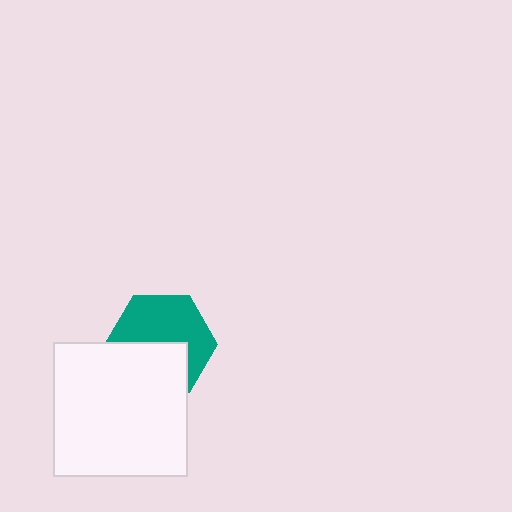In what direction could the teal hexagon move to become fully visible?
The teal hexagon could move up. That would shift it out from behind the white square entirely.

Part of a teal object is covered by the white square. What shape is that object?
It is a hexagon.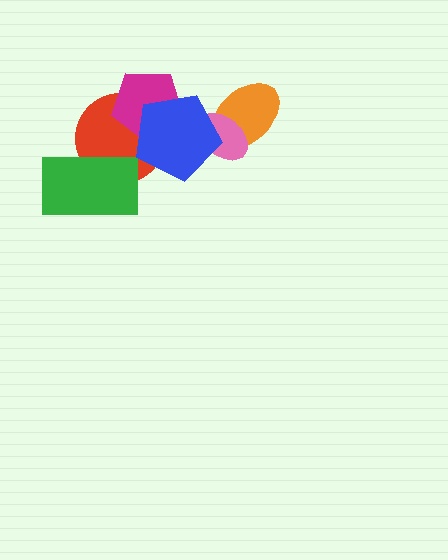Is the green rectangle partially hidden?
No, no other shape covers it.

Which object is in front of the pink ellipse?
The blue pentagon is in front of the pink ellipse.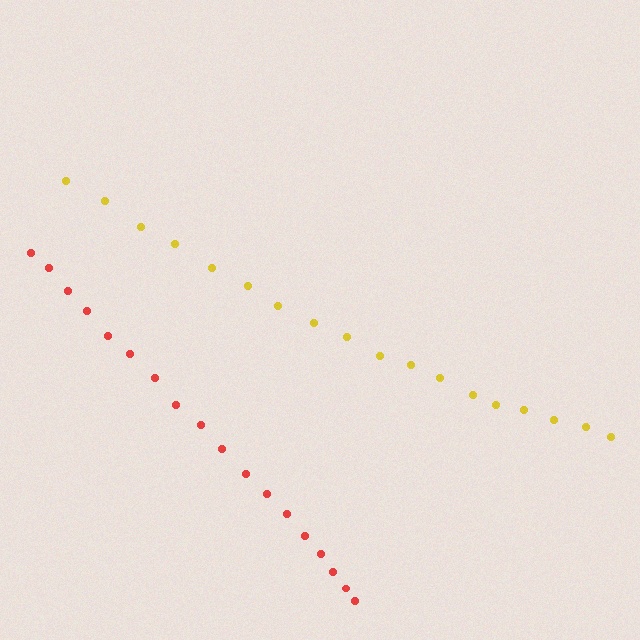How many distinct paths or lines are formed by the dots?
There are 2 distinct paths.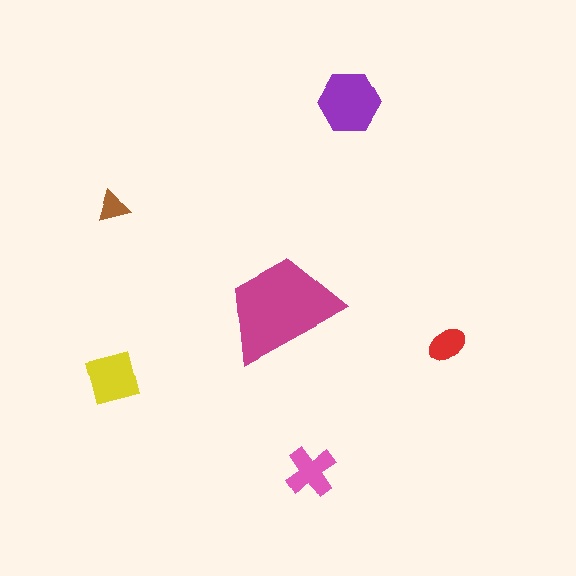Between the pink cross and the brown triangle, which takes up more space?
The pink cross.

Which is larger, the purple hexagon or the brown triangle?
The purple hexagon.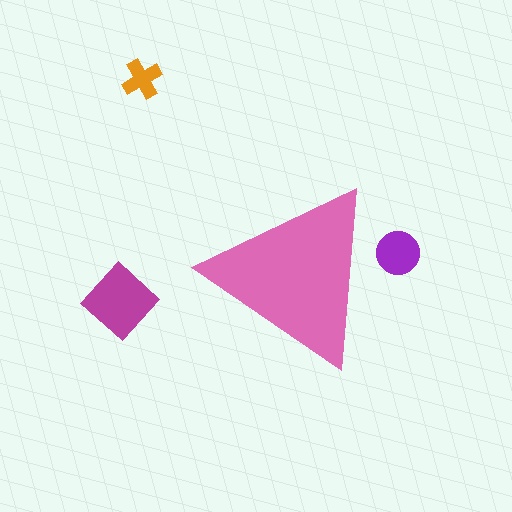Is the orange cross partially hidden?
No, the orange cross is fully visible.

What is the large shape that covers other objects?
A pink triangle.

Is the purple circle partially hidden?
Yes, the purple circle is partially hidden behind the pink triangle.